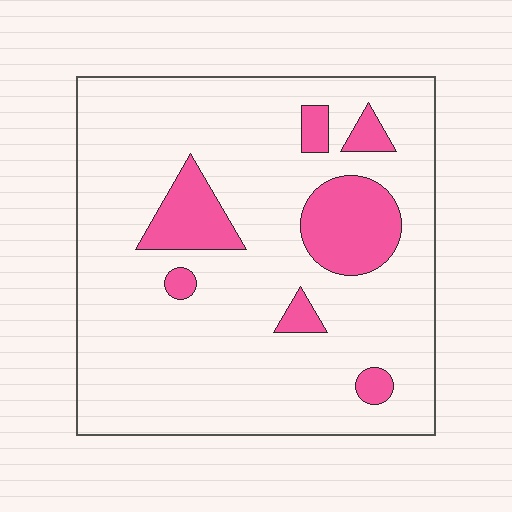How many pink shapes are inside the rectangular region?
7.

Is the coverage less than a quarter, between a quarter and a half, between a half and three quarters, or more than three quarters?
Less than a quarter.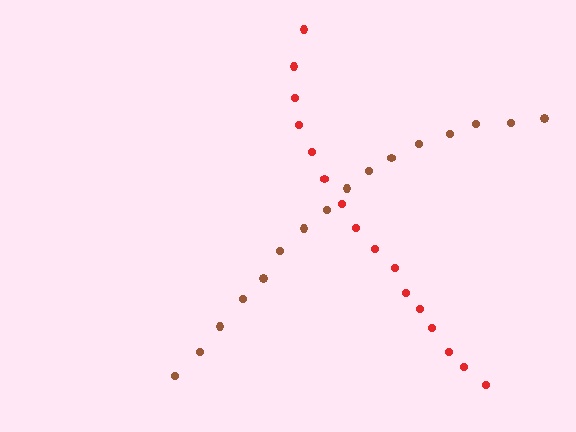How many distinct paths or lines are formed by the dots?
There are 2 distinct paths.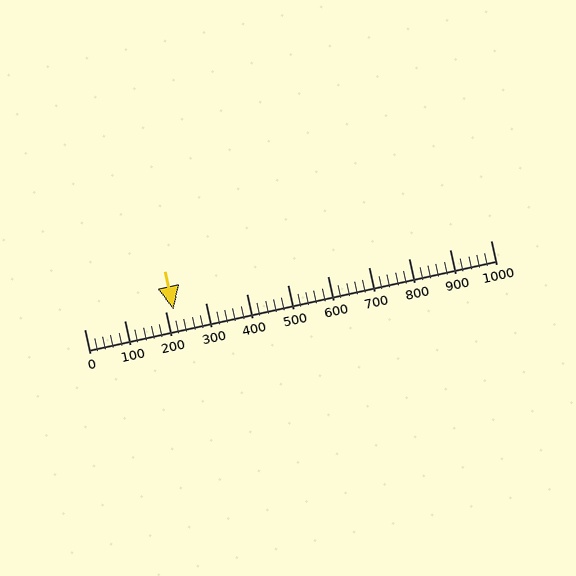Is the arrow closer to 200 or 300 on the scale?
The arrow is closer to 200.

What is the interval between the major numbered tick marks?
The major tick marks are spaced 100 units apart.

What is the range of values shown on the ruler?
The ruler shows values from 0 to 1000.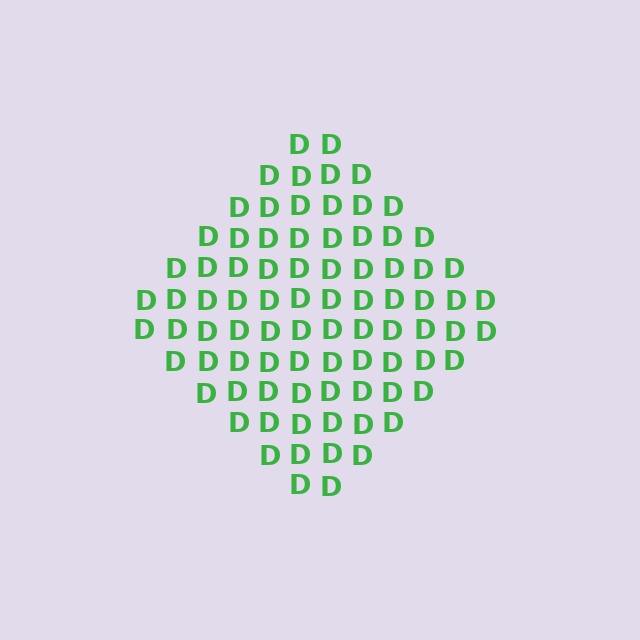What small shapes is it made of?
It is made of small letter D's.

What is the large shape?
The large shape is a diamond.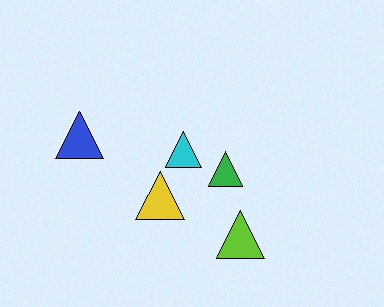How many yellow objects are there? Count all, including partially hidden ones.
There is 1 yellow object.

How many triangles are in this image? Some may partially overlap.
There are 5 triangles.